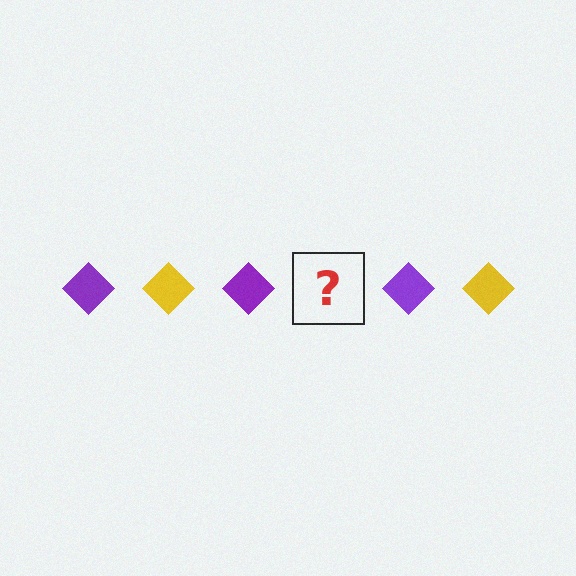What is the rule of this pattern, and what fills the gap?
The rule is that the pattern cycles through purple, yellow diamonds. The gap should be filled with a yellow diamond.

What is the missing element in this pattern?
The missing element is a yellow diamond.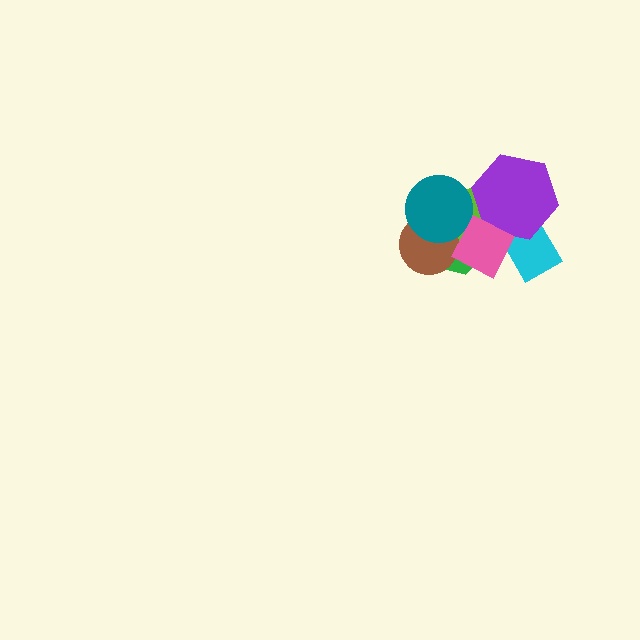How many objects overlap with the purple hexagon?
4 objects overlap with the purple hexagon.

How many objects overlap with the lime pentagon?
5 objects overlap with the lime pentagon.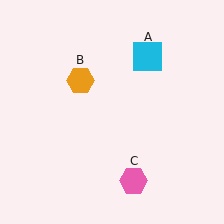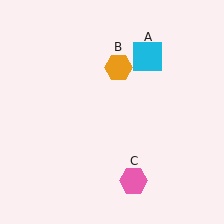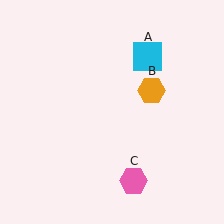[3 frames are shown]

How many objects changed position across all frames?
1 object changed position: orange hexagon (object B).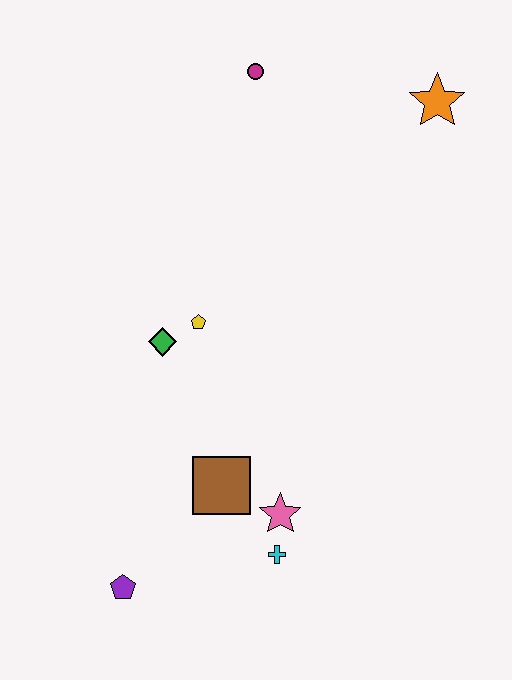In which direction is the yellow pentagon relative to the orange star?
The yellow pentagon is to the left of the orange star.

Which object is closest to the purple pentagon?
The brown square is closest to the purple pentagon.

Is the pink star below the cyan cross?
No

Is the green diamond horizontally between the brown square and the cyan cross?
No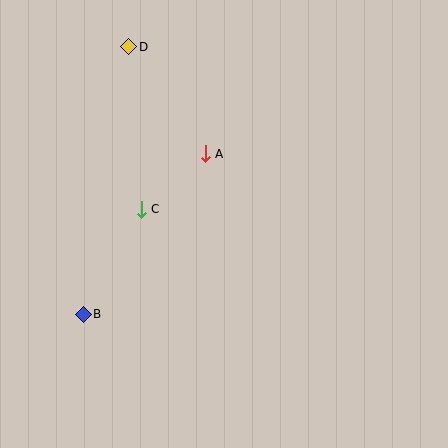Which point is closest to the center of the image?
Point A at (205, 154) is closest to the center.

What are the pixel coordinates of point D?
Point D is at (129, 47).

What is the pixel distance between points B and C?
The distance between B and C is 120 pixels.